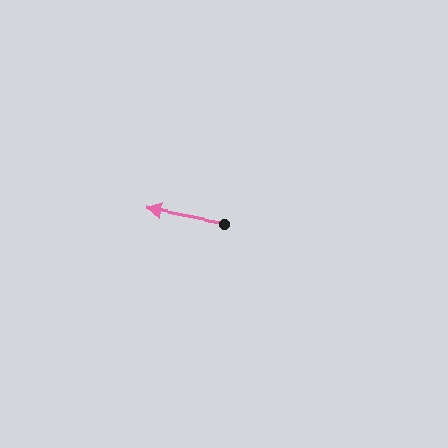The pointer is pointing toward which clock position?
Roughly 9 o'clock.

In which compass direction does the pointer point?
West.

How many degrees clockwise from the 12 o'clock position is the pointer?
Approximately 280 degrees.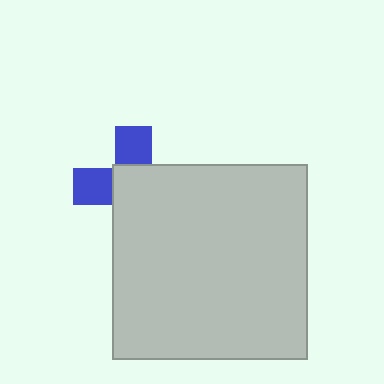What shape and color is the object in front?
The object in front is a light gray square.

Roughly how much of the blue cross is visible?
A small part of it is visible (roughly 37%).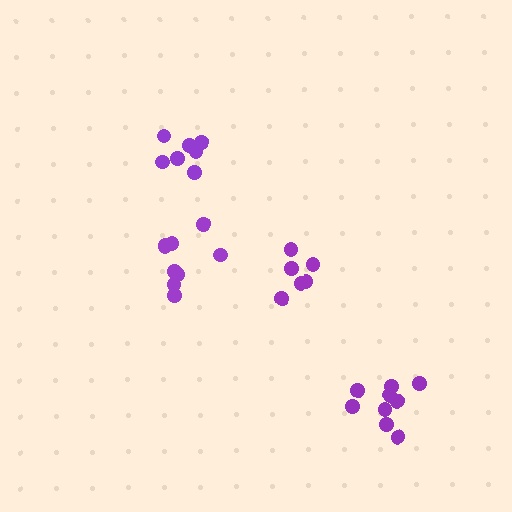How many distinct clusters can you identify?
There are 4 distinct clusters.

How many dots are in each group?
Group 1: 9 dots, Group 2: 7 dots, Group 3: 9 dots, Group 4: 6 dots (31 total).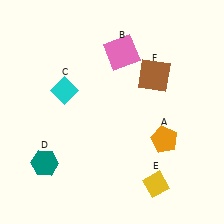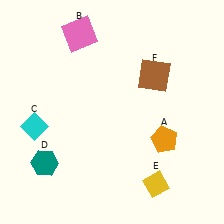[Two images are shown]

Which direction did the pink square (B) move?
The pink square (B) moved left.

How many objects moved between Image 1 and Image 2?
2 objects moved between the two images.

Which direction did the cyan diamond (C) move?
The cyan diamond (C) moved down.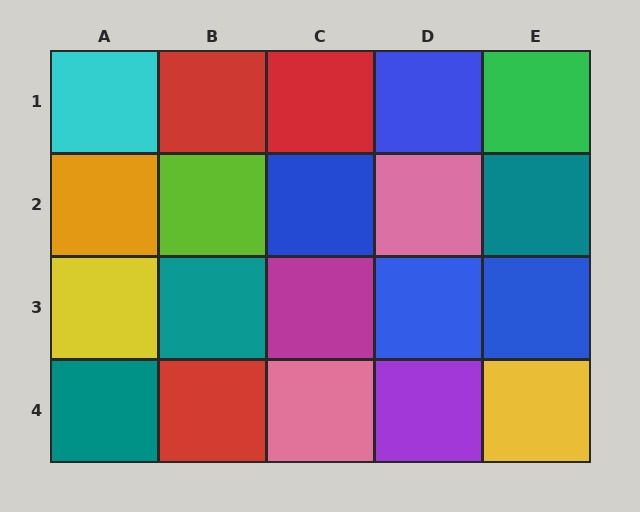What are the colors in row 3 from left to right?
Yellow, teal, magenta, blue, blue.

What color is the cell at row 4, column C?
Pink.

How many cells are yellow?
2 cells are yellow.